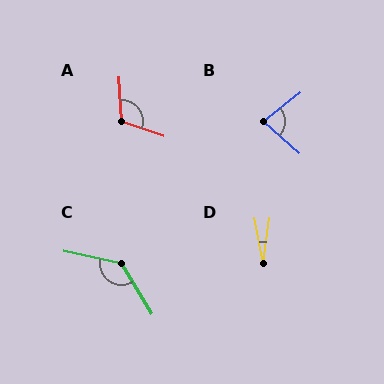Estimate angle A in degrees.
Approximately 112 degrees.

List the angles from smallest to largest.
D (19°), B (79°), A (112°), C (133°).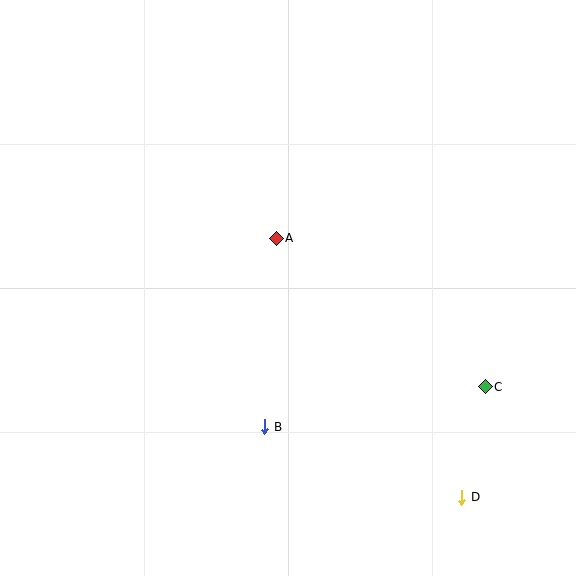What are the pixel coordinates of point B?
Point B is at (265, 427).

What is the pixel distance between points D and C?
The distance between D and C is 113 pixels.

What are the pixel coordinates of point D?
Point D is at (462, 497).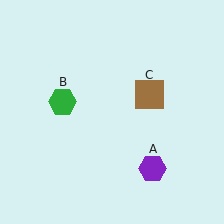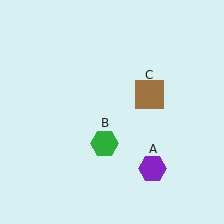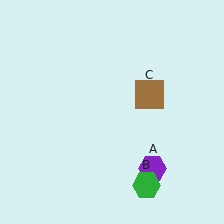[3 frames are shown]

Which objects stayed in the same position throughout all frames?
Purple hexagon (object A) and brown square (object C) remained stationary.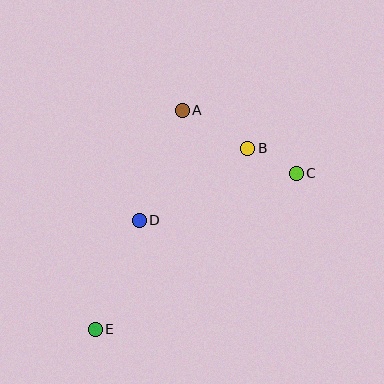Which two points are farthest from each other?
Points C and E are farthest from each other.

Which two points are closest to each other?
Points B and C are closest to each other.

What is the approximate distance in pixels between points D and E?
The distance between D and E is approximately 117 pixels.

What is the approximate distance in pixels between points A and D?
The distance between A and D is approximately 118 pixels.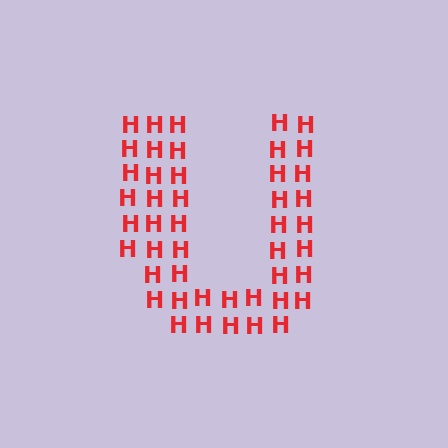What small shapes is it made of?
It is made of small letter H's.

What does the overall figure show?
The overall figure shows the letter U.